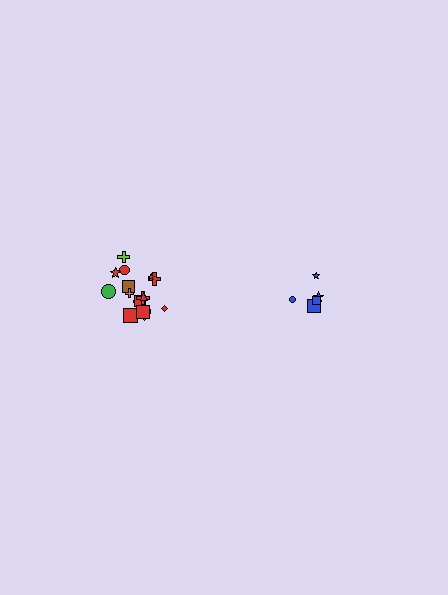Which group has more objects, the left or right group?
The left group.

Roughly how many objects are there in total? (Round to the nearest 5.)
Roughly 25 objects in total.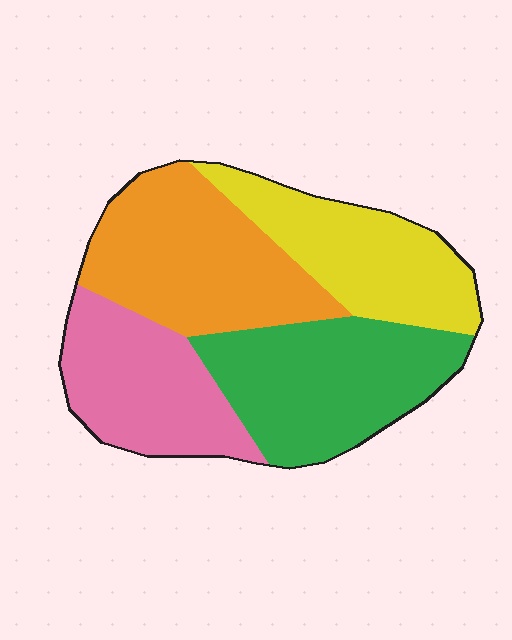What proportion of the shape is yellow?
Yellow covers around 20% of the shape.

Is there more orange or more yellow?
Orange.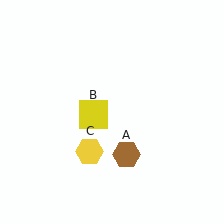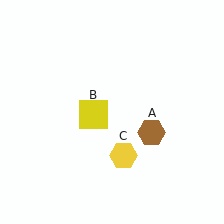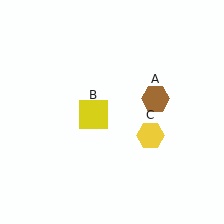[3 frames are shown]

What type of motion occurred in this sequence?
The brown hexagon (object A), yellow hexagon (object C) rotated counterclockwise around the center of the scene.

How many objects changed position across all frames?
2 objects changed position: brown hexagon (object A), yellow hexagon (object C).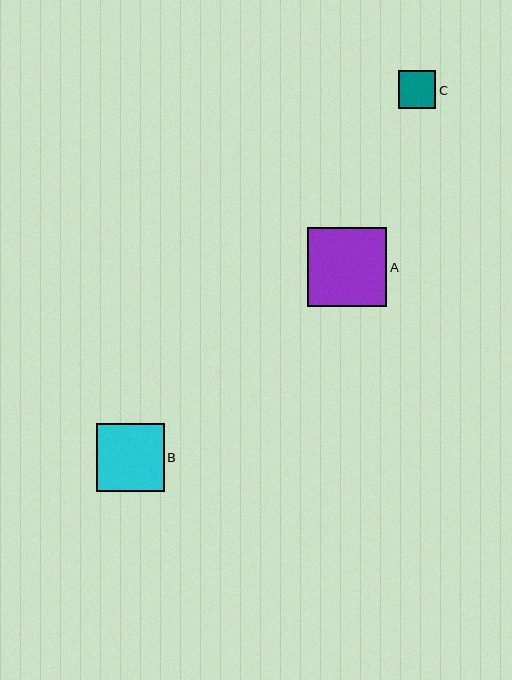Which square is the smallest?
Square C is the smallest with a size of approximately 37 pixels.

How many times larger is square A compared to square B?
Square A is approximately 1.2 times the size of square B.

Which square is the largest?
Square A is the largest with a size of approximately 79 pixels.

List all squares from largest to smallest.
From largest to smallest: A, B, C.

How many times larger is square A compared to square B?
Square A is approximately 1.2 times the size of square B.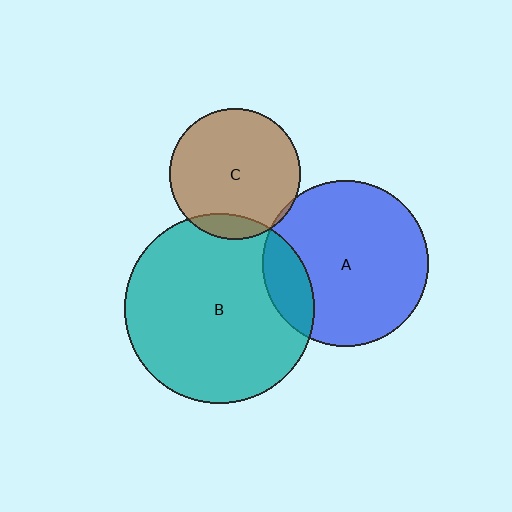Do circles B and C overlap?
Yes.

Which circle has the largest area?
Circle B (teal).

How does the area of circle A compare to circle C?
Approximately 1.6 times.